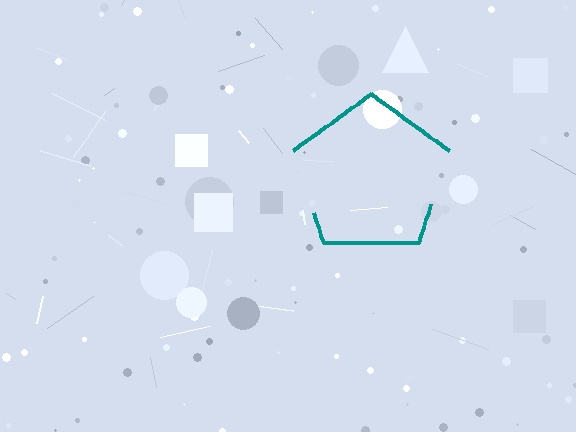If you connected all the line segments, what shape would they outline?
They would outline a pentagon.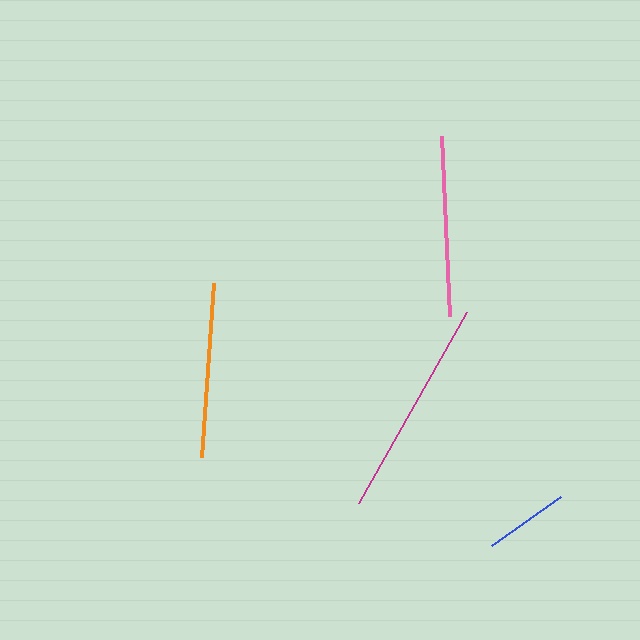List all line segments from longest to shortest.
From longest to shortest: magenta, pink, orange, blue.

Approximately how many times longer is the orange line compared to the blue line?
The orange line is approximately 2.1 times the length of the blue line.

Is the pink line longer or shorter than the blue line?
The pink line is longer than the blue line.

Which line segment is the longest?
The magenta line is the longest at approximately 220 pixels.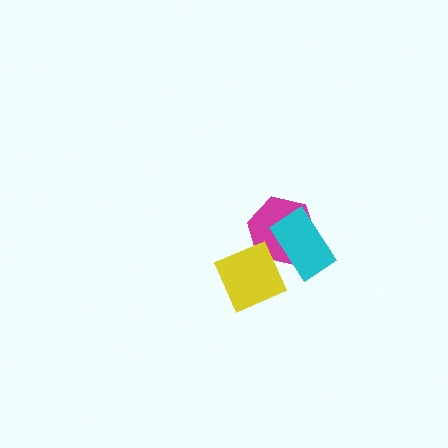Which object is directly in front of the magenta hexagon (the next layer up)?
The cyan rectangle is directly in front of the magenta hexagon.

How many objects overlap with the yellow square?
1 object overlaps with the yellow square.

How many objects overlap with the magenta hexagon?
2 objects overlap with the magenta hexagon.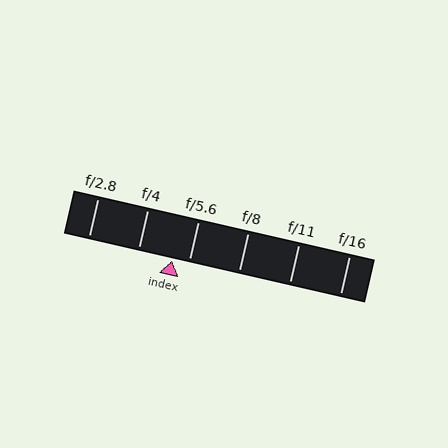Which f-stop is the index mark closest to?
The index mark is closest to f/5.6.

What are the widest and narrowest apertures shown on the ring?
The widest aperture shown is f/2.8 and the narrowest is f/16.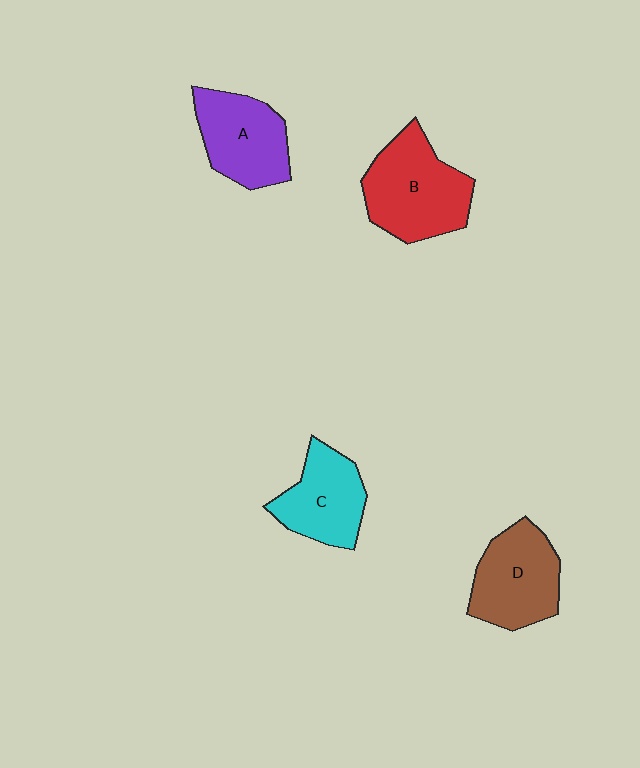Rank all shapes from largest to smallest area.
From largest to smallest: B (red), D (brown), A (purple), C (cyan).